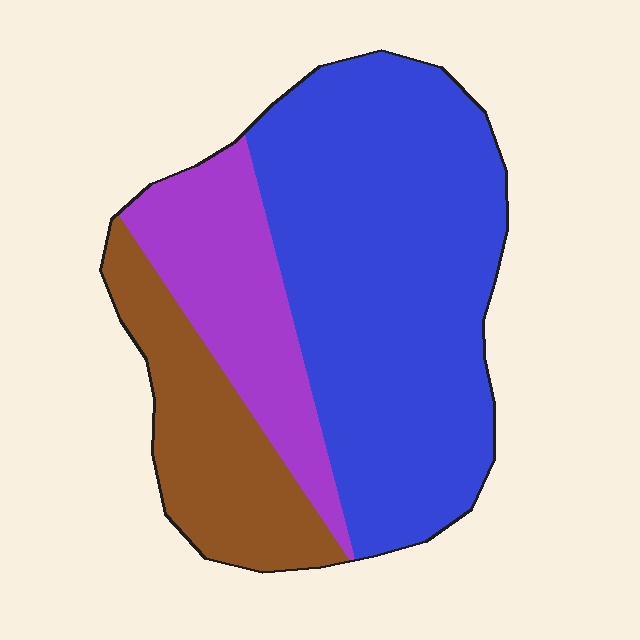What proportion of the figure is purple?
Purple covers 21% of the figure.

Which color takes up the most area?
Blue, at roughly 60%.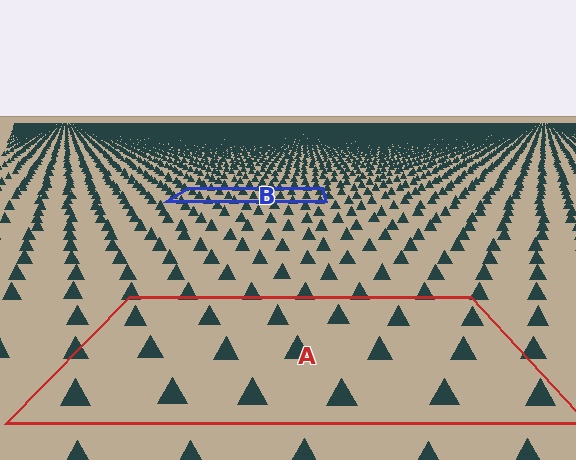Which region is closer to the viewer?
Region A is closer. The texture elements there are larger and more spread out.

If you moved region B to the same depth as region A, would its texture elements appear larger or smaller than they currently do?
They would appear larger. At a closer depth, the same texture elements are projected at a bigger on-screen size.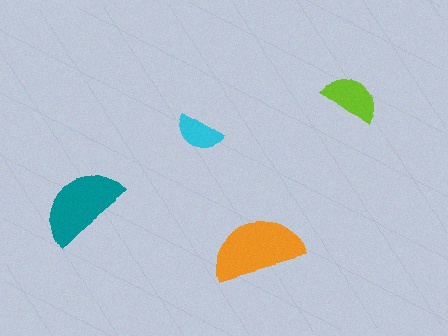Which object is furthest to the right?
The lime semicircle is rightmost.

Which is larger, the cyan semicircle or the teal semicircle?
The teal one.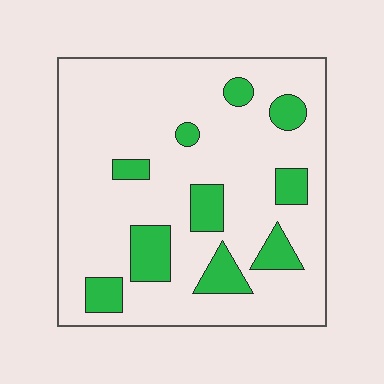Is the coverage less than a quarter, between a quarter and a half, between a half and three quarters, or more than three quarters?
Less than a quarter.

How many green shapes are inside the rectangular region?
10.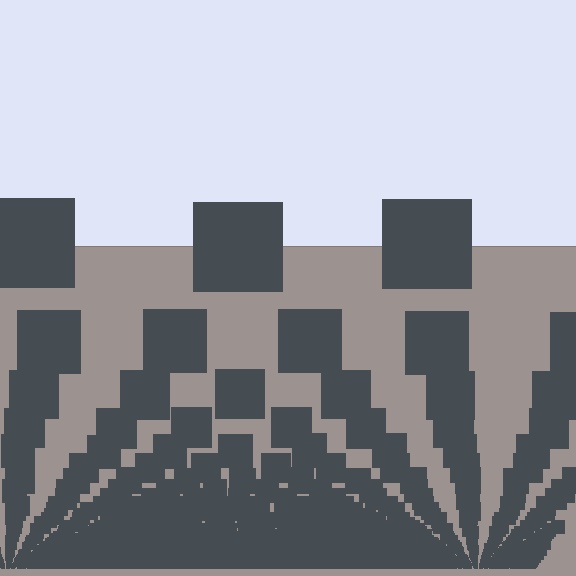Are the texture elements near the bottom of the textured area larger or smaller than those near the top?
Smaller. The gradient is inverted — elements near the bottom are smaller and denser.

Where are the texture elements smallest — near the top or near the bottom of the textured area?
Near the bottom.